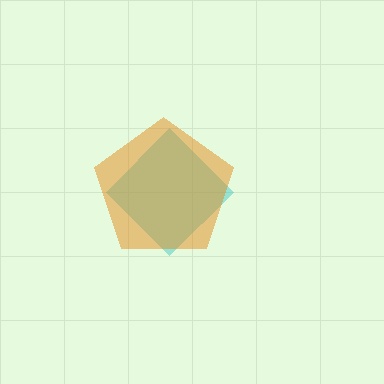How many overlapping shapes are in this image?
There are 2 overlapping shapes in the image.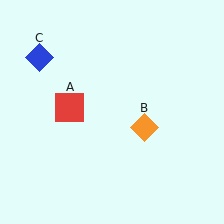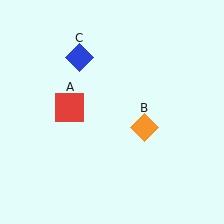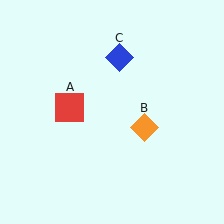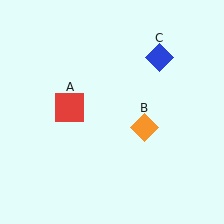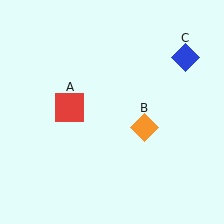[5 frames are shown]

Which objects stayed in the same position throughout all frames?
Red square (object A) and orange diamond (object B) remained stationary.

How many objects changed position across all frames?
1 object changed position: blue diamond (object C).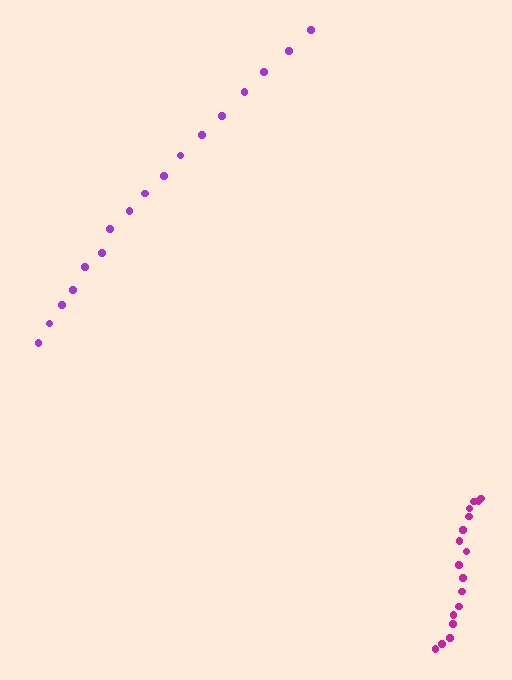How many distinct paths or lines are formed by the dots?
There are 2 distinct paths.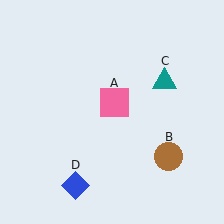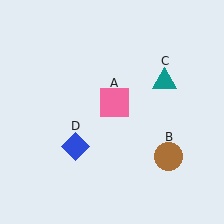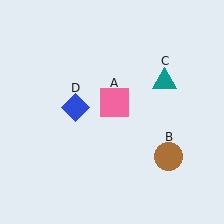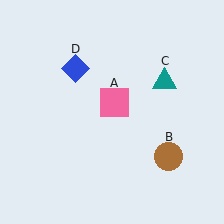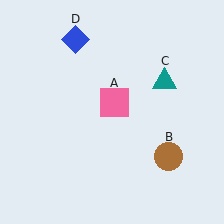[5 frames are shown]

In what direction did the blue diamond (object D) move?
The blue diamond (object D) moved up.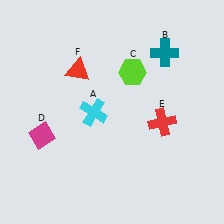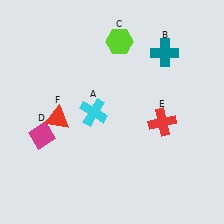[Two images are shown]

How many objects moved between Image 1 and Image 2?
2 objects moved between the two images.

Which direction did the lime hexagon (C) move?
The lime hexagon (C) moved up.